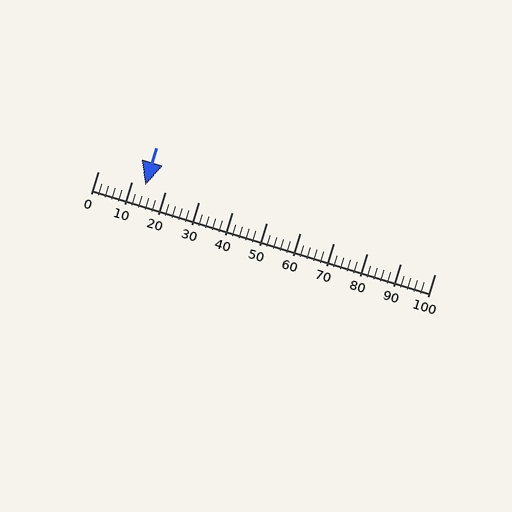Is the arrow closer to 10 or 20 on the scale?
The arrow is closer to 10.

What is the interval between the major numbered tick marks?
The major tick marks are spaced 10 units apart.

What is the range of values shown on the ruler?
The ruler shows values from 0 to 100.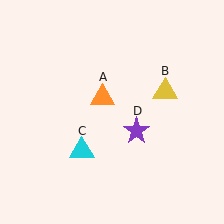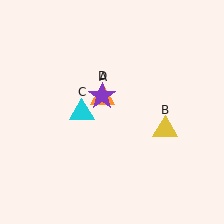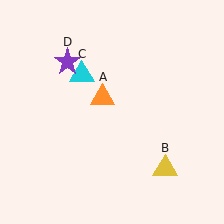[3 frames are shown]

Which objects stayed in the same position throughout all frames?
Orange triangle (object A) remained stationary.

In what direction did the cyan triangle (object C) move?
The cyan triangle (object C) moved up.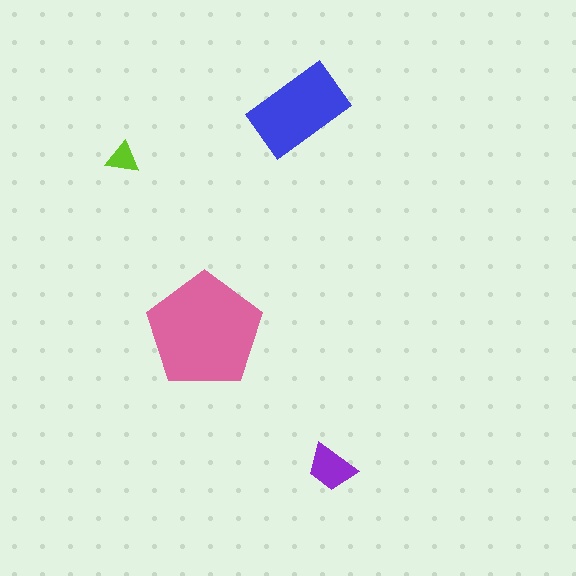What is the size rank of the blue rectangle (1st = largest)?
2nd.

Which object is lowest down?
The purple trapezoid is bottommost.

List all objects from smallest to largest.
The lime triangle, the purple trapezoid, the blue rectangle, the pink pentagon.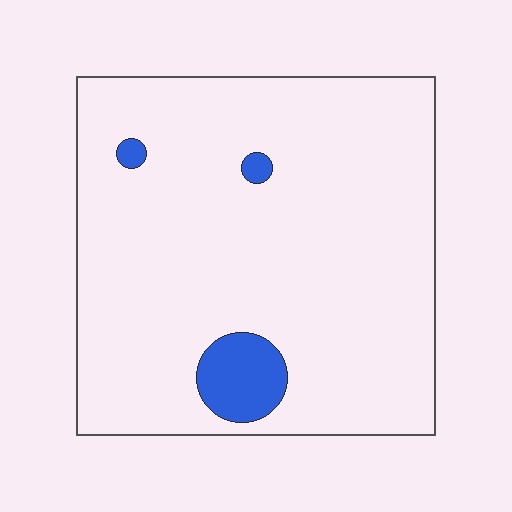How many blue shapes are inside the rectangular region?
3.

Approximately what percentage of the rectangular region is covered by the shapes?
Approximately 5%.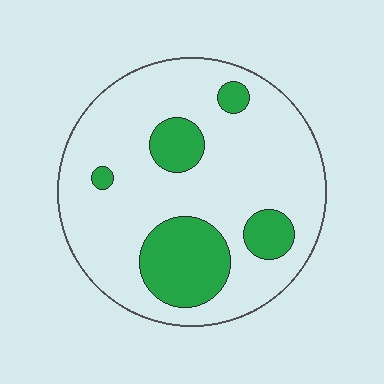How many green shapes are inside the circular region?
5.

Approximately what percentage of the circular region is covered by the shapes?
Approximately 20%.